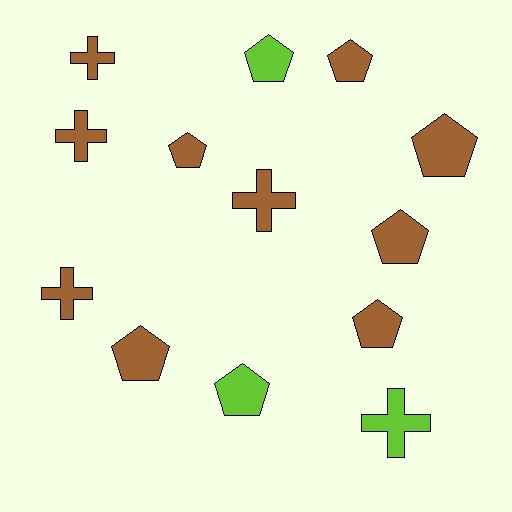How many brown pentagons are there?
There are 6 brown pentagons.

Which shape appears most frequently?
Pentagon, with 8 objects.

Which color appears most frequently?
Brown, with 10 objects.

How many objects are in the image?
There are 13 objects.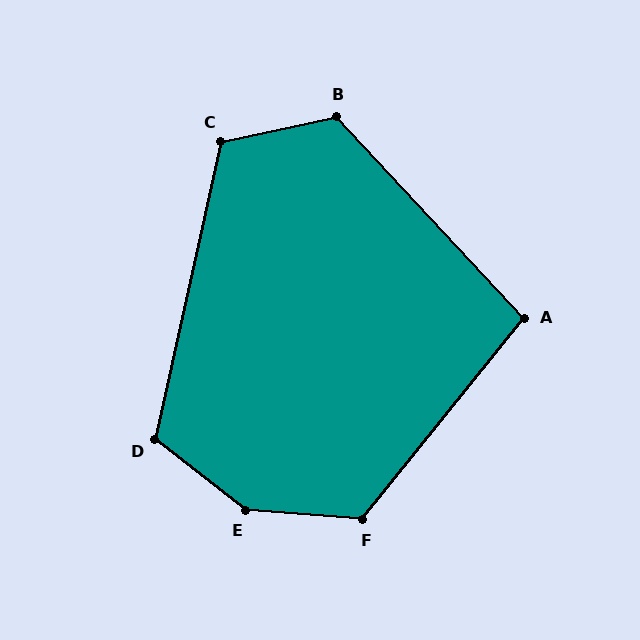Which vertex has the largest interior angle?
E, at approximately 147 degrees.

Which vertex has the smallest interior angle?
A, at approximately 98 degrees.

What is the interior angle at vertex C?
Approximately 115 degrees (obtuse).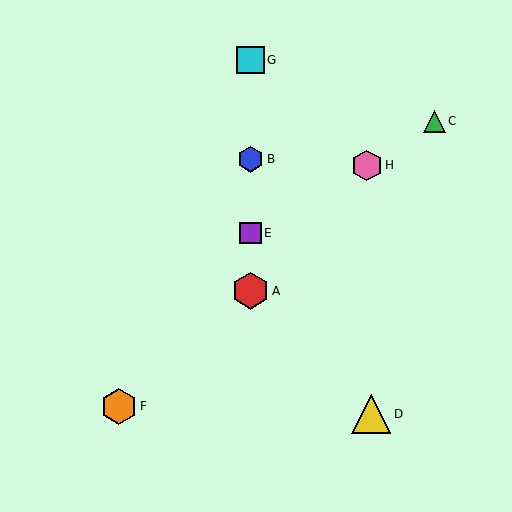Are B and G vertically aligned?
Yes, both are at x≈251.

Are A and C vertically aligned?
No, A is at x≈251 and C is at x≈434.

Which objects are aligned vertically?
Objects A, B, E, G are aligned vertically.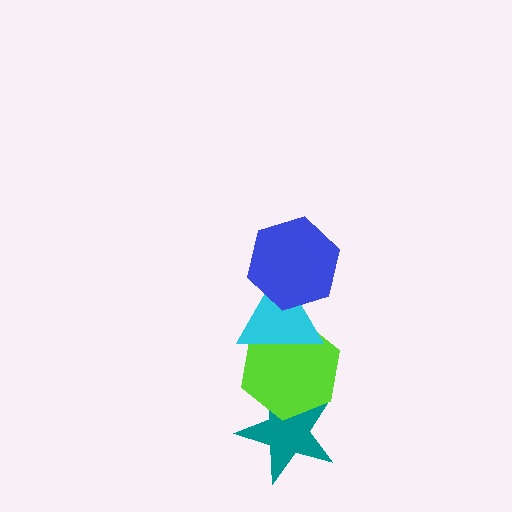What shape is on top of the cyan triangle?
The blue hexagon is on top of the cyan triangle.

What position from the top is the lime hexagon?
The lime hexagon is 3rd from the top.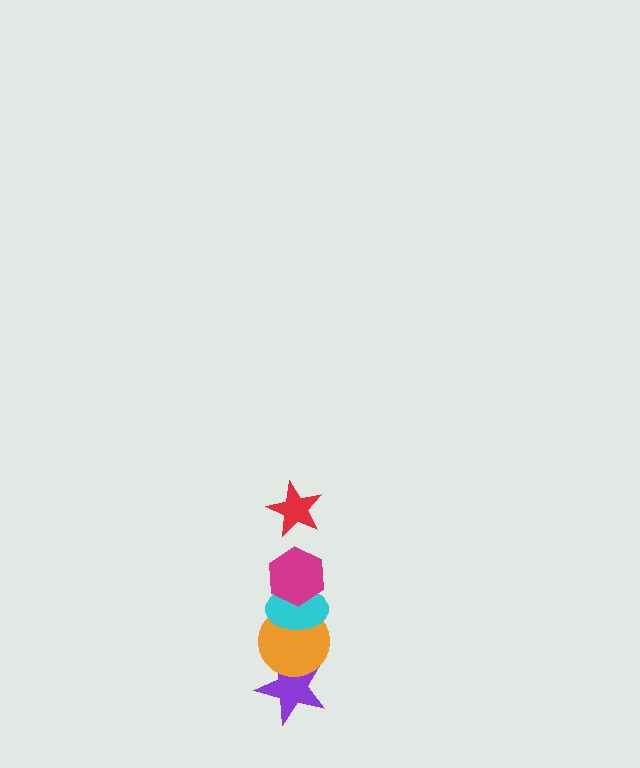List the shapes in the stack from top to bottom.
From top to bottom: the red star, the magenta hexagon, the cyan ellipse, the orange circle, the purple star.